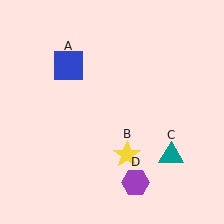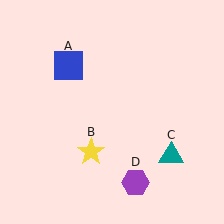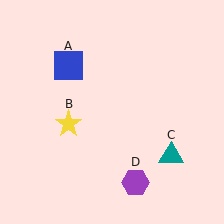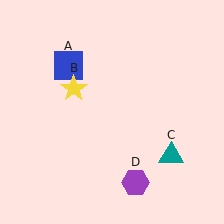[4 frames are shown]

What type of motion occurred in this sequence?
The yellow star (object B) rotated clockwise around the center of the scene.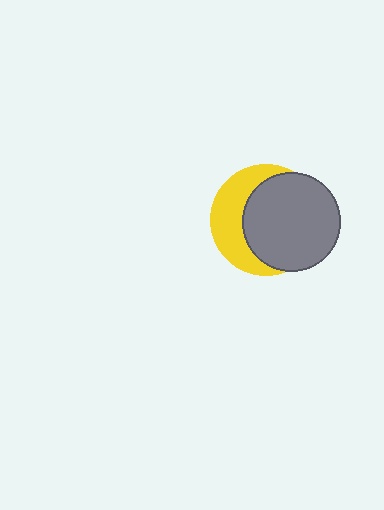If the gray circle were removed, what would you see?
You would see the complete yellow circle.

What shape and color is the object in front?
The object in front is a gray circle.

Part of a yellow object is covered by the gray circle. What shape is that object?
It is a circle.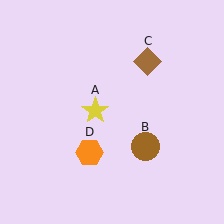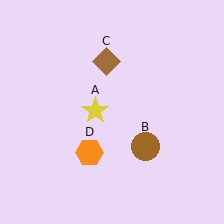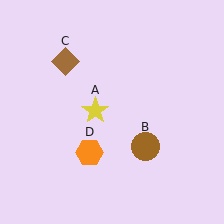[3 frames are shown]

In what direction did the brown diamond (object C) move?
The brown diamond (object C) moved left.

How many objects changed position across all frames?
1 object changed position: brown diamond (object C).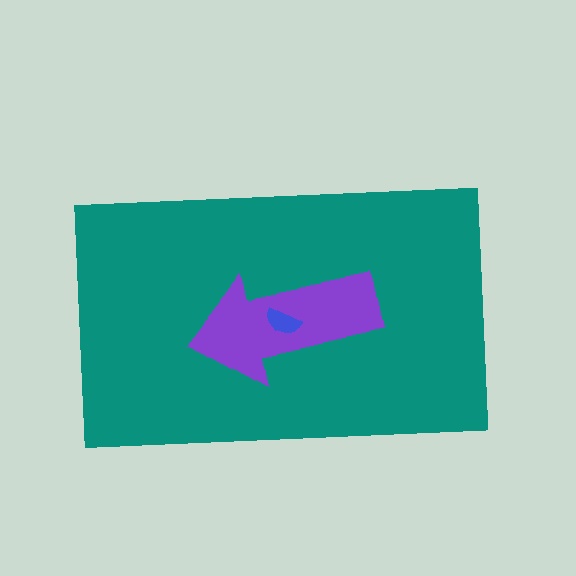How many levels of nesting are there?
3.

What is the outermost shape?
The teal rectangle.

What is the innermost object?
The blue semicircle.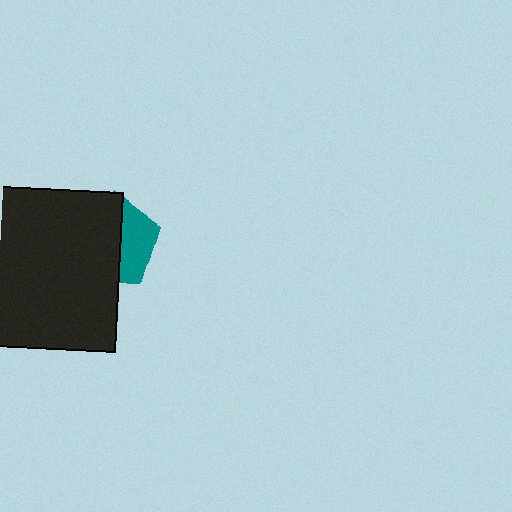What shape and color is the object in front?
The object in front is a black rectangle.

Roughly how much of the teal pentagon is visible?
A small part of it is visible (roughly 36%).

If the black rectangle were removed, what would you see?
You would see the complete teal pentagon.